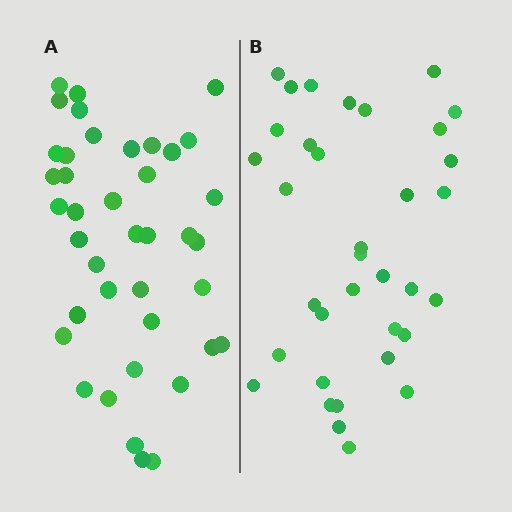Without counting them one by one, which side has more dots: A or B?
Region A (the left region) has more dots.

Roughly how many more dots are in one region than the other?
Region A has about 5 more dots than region B.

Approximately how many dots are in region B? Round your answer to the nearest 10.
About 40 dots. (The exact count is 35, which rounds to 40.)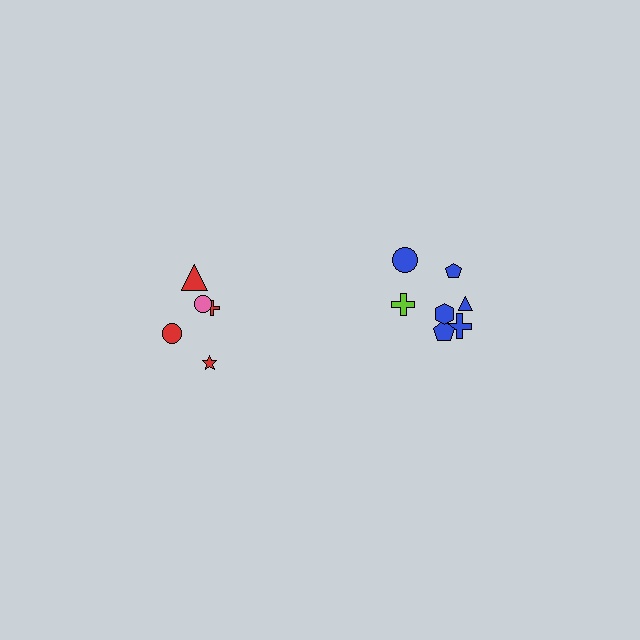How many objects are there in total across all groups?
There are 12 objects.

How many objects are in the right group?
There are 7 objects.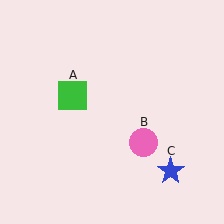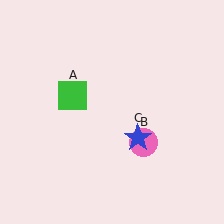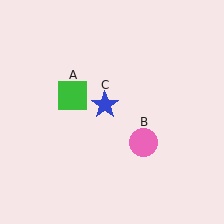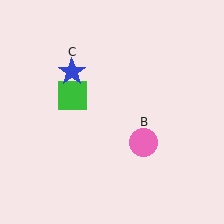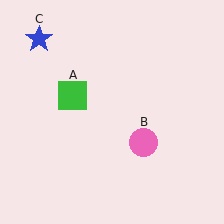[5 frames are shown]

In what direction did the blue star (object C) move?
The blue star (object C) moved up and to the left.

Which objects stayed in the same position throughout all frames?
Green square (object A) and pink circle (object B) remained stationary.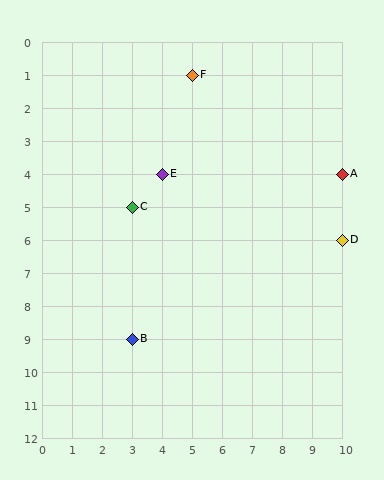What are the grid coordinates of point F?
Point F is at grid coordinates (5, 1).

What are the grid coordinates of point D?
Point D is at grid coordinates (10, 6).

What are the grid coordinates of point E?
Point E is at grid coordinates (4, 4).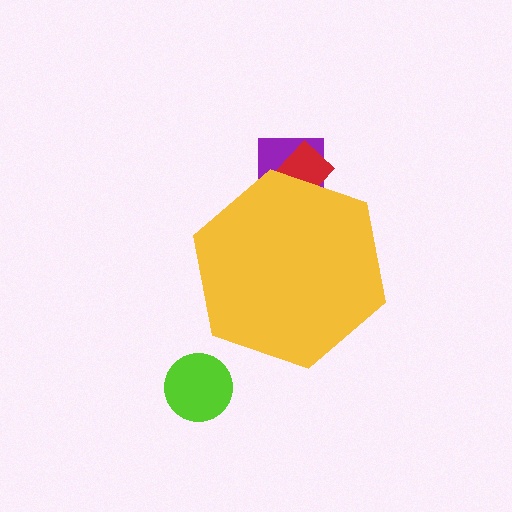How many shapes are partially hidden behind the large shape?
2 shapes are partially hidden.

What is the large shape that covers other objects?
A yellow hexagon.